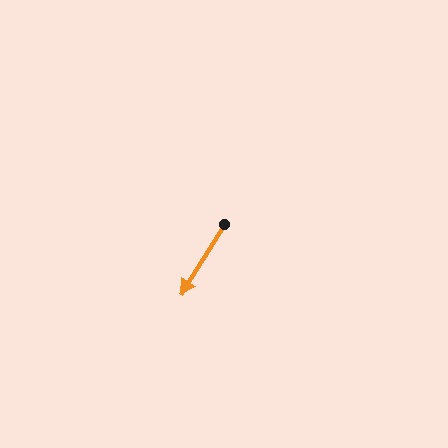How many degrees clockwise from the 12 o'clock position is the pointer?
Approximately 211 degrees.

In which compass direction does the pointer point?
Southwest.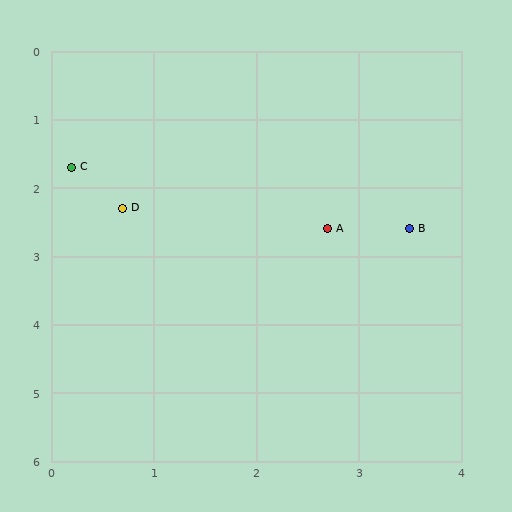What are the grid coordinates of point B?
Point B is at approximately (3.5, 2.6).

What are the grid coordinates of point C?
Point C is at approximately (0.2, 1.7).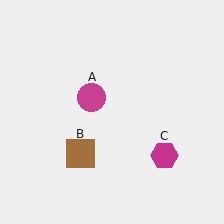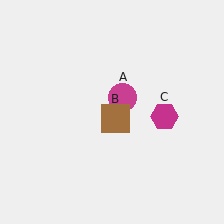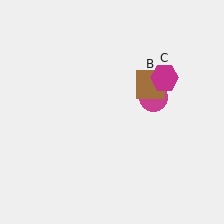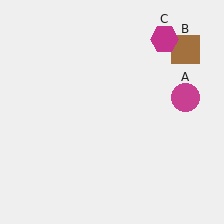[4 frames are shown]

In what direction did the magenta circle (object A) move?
The magenta circle (object A) moved right.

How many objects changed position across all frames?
3 objects changed position: magenta circle (object A), brown square (object B), magenta hexagon (object C).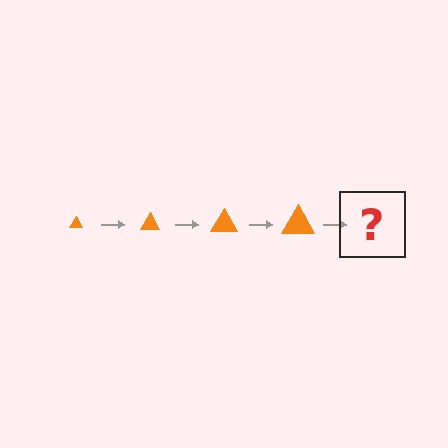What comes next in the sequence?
The next element should be an orange triangle, larger than the previous one.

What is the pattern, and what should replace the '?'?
The pattern is that the triangle gets progressively larger each step. The '?' should be an orange triangle, larger than the previous one.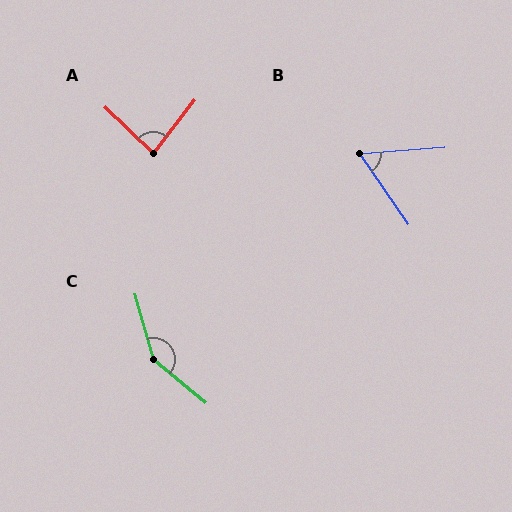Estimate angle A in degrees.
Approximately 84 degrees.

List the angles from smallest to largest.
B (59°), A (84°), C (146°).